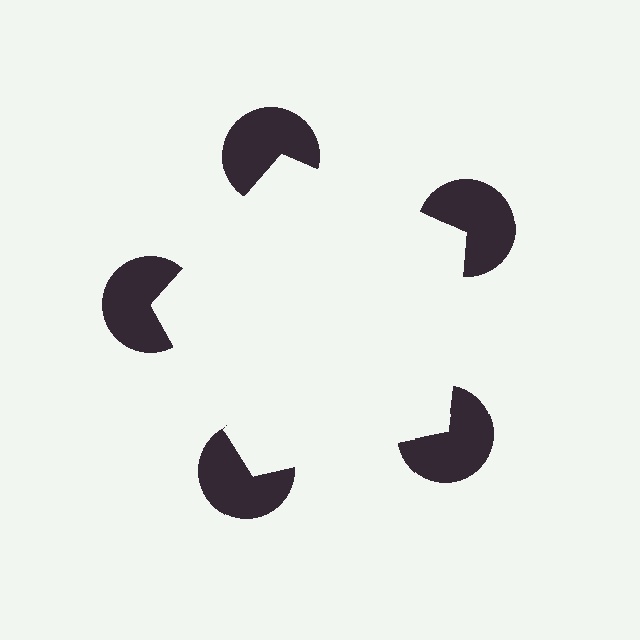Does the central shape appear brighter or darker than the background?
It typically appears slightly brighter than the background, even though no actual brightness change is drawn.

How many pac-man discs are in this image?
There are 5 — one at each vertex of the illusory pentagon.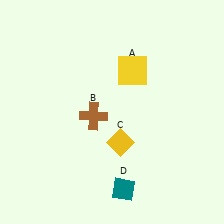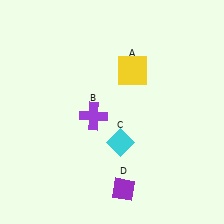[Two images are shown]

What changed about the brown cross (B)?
In Image 1, B is brown. In Image 2, it changed to purple.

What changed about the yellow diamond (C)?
In Image 1, C is yellow. In Image 2, it changed to cyan.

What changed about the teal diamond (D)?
In Image 1, D is teal. In Image 2, it changed to purple.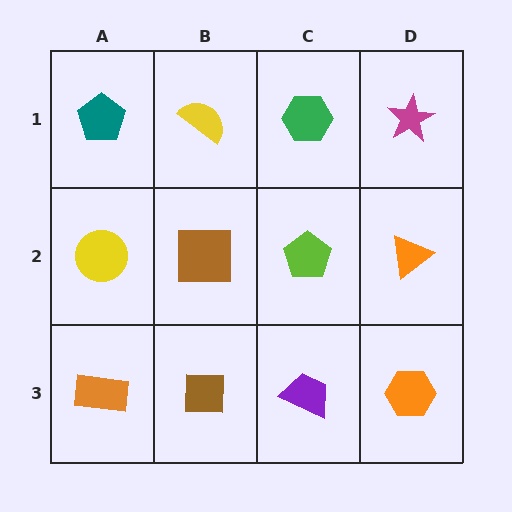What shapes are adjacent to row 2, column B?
A yellow semicircle (row 1, column B), a brown square (row 3, column B), a yellow circle (row 2, column A), a lime pentagon (row 2, column C).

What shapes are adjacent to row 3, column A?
A yellow circle (row 2, column A), a brown square (row 3, column B).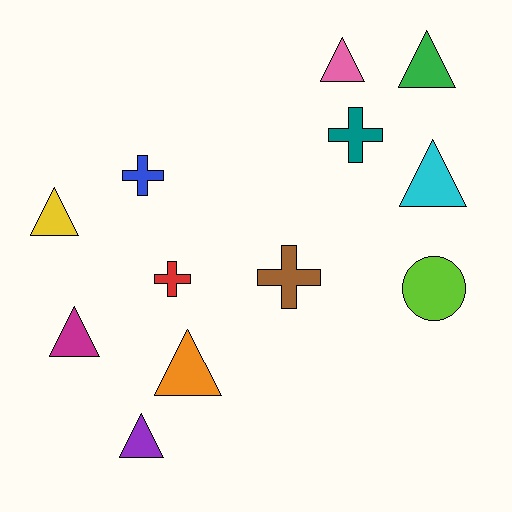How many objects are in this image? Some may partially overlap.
There are 12 objects.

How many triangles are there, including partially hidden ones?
There are 7 triangles.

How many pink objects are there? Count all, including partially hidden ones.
There is 1 pink object.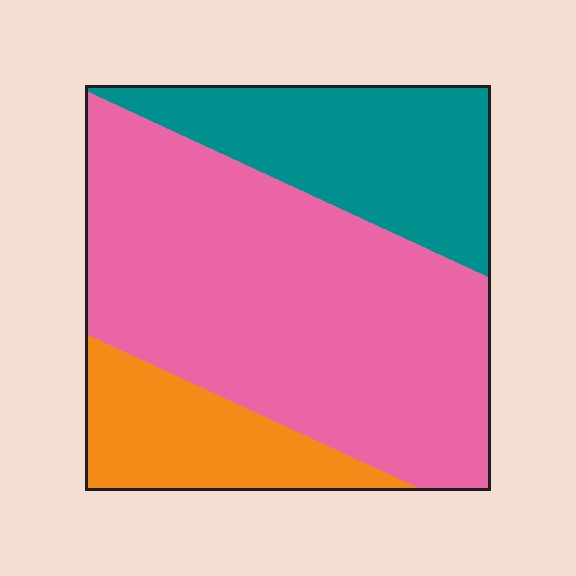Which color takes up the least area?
Orange, at roughly 15%.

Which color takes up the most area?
Pink, at roughly 60%.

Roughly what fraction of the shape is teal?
Teal covers about 25% of the shape.